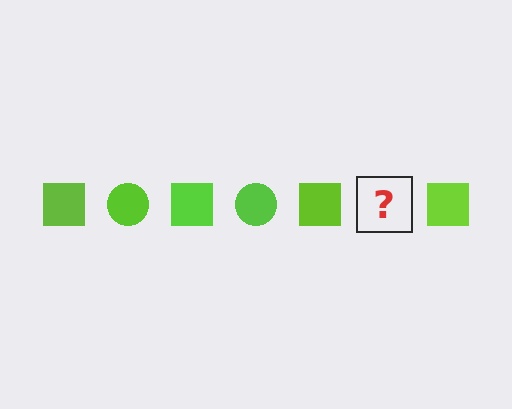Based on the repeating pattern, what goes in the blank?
The blank should be a lime circle.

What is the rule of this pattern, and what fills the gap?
The rule is that the pattern cycles through square, circle shapes in lime. The gap should be filled with a lime circle.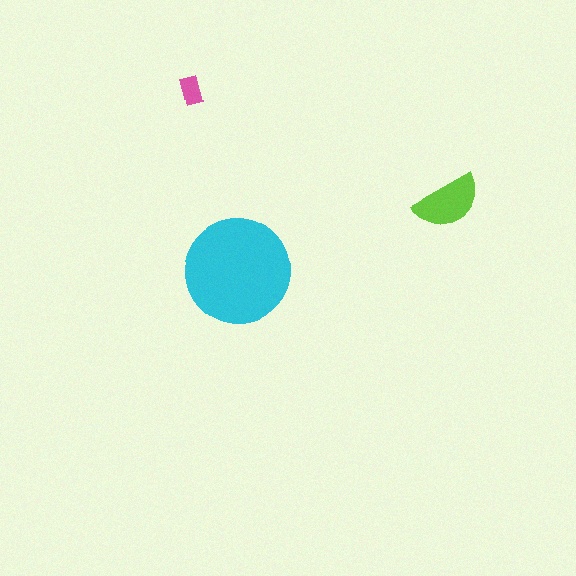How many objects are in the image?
There are 3 objects in the image.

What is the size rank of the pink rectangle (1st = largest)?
3rd.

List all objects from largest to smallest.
The cyan circle, the lime semicircle, the pink rectangle.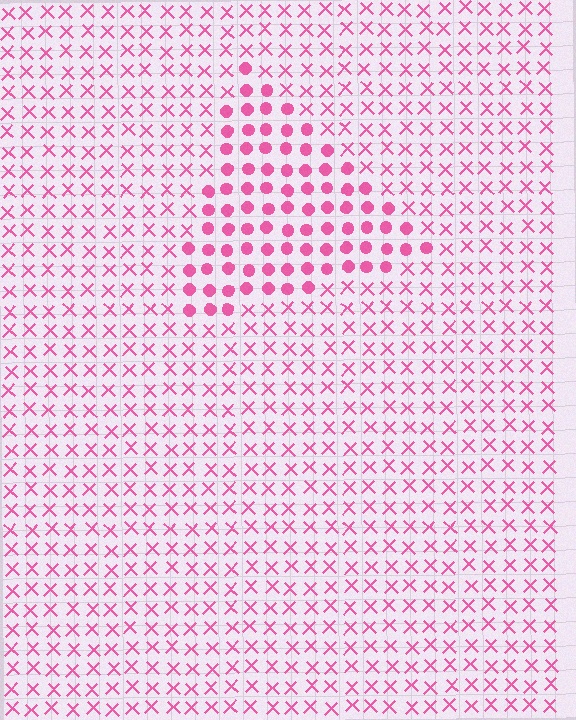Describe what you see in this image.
The image is filled with small pink elements arranged in a uniform grid. A triangle-shaped region contains circles, while the surrounding area contains X marks. The boundary is defined purely by the change in element shape.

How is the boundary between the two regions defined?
The boundary is defined by a change in element shape: circles inside vs. X marks outside. All elements share the same color and spacing.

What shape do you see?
I see a triangle.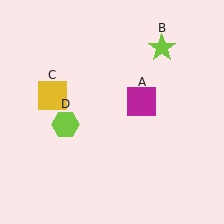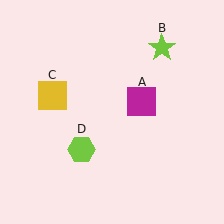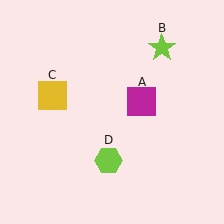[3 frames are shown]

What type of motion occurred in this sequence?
The lime hexagon (object D) rotated counterclockwise around the center of the scene.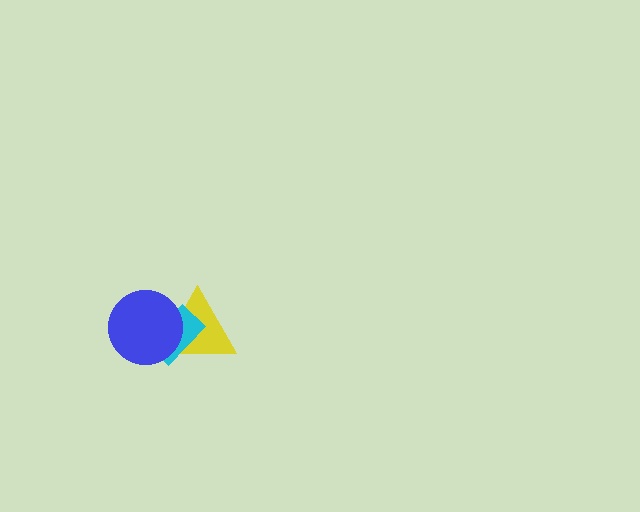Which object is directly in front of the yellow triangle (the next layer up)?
The cyan rectangle is directly in front of the yellow triangle.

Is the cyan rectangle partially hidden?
Yes, it is partially covered by another shape.